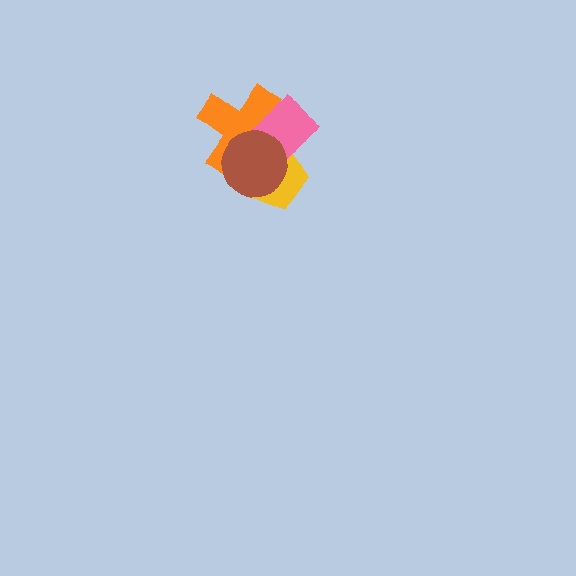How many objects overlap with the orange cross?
3 objects overlap with the orange cross.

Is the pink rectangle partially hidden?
Yes, it is partially covered by another shape.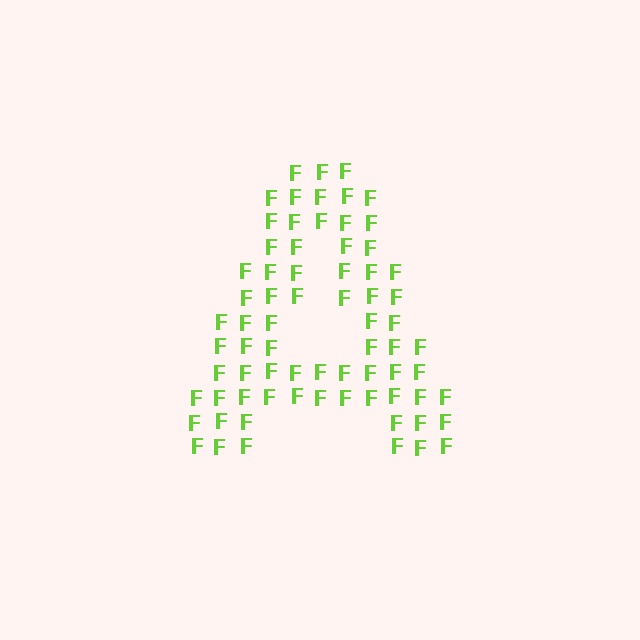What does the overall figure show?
The overall figure shows the letter A.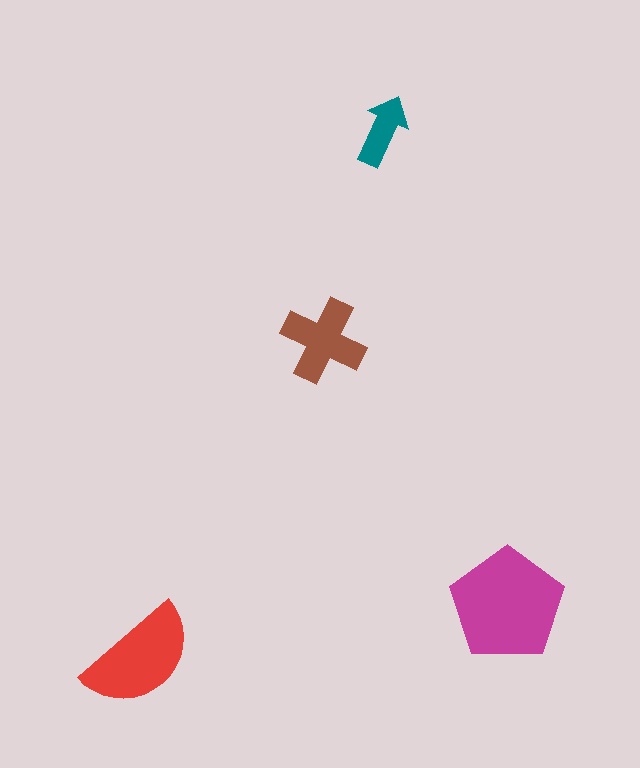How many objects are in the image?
There are 4 objects in the image.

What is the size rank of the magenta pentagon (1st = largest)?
1st.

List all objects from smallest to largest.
The teal arrow, the brown cross, the red semicircle, the magenta pentagon.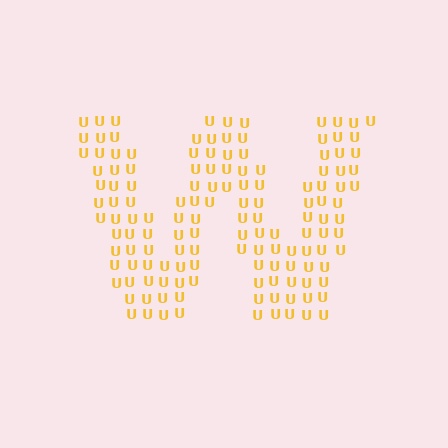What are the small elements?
The small elements are letter U's.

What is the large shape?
The large shape is the letter W.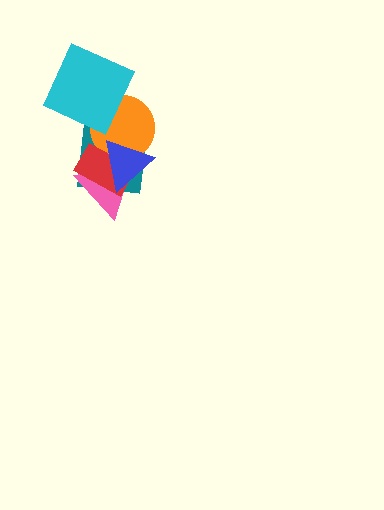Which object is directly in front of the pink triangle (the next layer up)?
The orange circle is directly in front of the pink triangle.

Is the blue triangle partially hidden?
No, no other shape covers it.